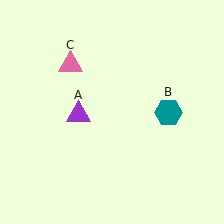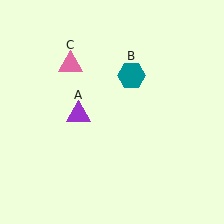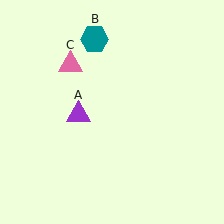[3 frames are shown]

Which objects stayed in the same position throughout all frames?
Purple triangle (object A) and pink triangle (object C) remained stationary.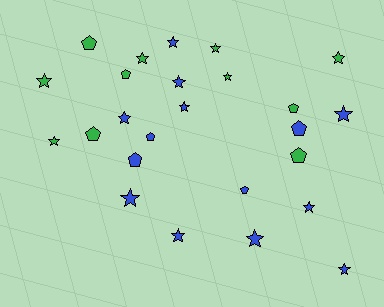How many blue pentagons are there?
There are 4 blue pentagons.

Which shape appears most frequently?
Star, with 16 objects.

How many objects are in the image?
There are 25 objects.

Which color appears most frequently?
Blue, with 14 objects.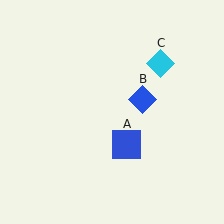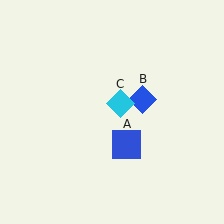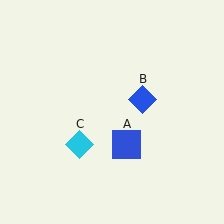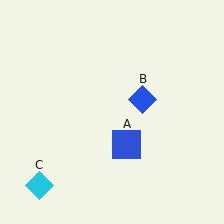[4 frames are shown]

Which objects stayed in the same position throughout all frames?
Blue square (object A) and blue diamond (object B) remained stationary.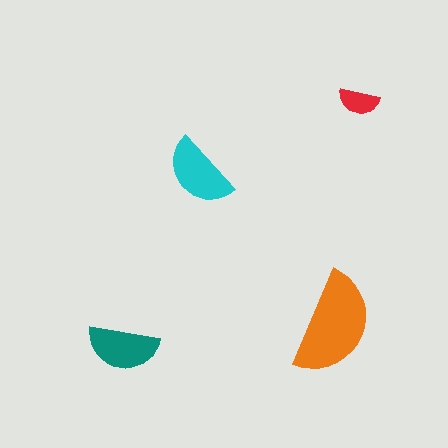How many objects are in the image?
There are 4 objects in the image.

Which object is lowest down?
The teal semicircle is bottommost.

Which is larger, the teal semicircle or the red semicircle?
The teal one.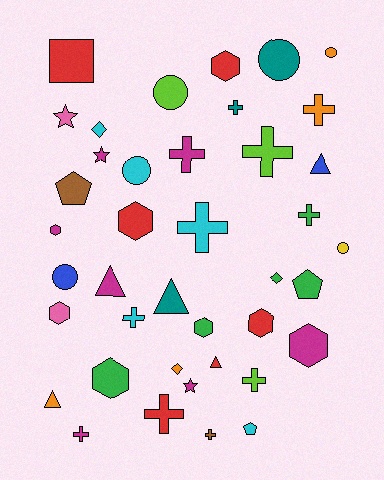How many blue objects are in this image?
There are 2 blue objects.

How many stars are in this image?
There are 3 stars.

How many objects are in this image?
There are 40 objects.